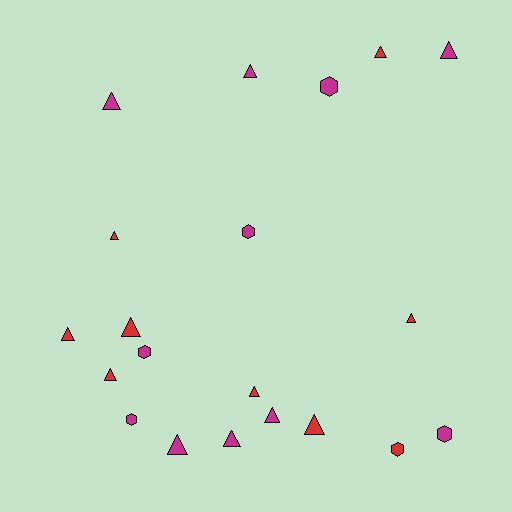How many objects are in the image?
There are 20 objects.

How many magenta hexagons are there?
There are 5 magenta hexagons.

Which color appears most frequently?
Magenta, with 11 objects.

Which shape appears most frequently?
Triangle, with 14 objects.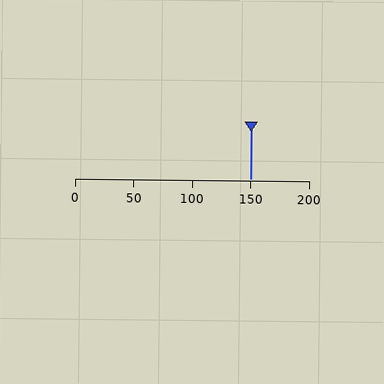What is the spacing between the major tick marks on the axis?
The major ticks are spaced 50 apart.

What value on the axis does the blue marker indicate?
The marker indicates approximately 150.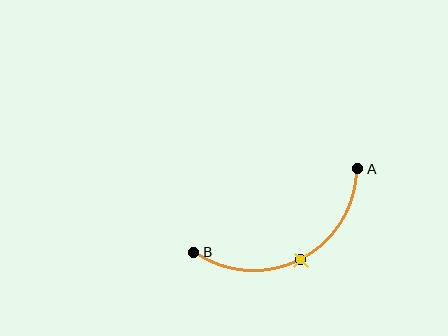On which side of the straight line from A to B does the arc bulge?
The arc bulges below the straight line connecting A and B.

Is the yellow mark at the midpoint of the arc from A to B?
Yes. The yellow mark lies on the arc at equal arc-length from both A and B — it is the arc midpoint.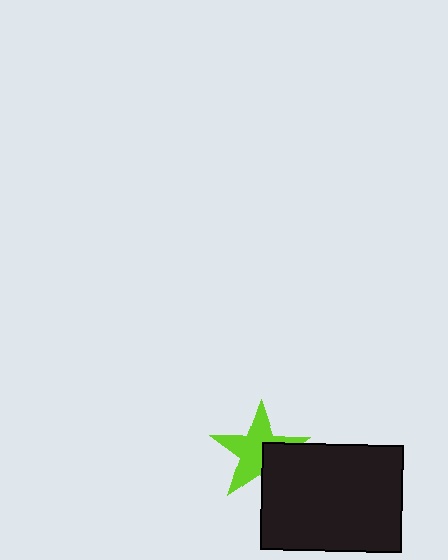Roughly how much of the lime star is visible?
Most of it is visible (roughly 67%).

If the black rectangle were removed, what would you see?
You would see the complete lime star.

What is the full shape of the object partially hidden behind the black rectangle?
The partially hidden object is a lime star.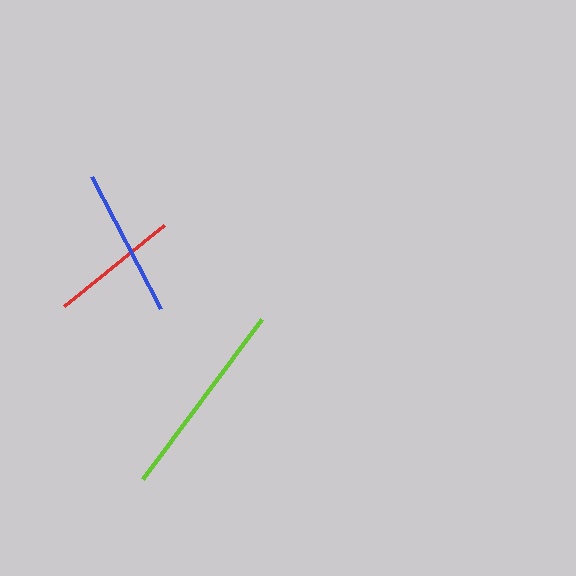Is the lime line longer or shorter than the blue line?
The lime line is longer than the blue line.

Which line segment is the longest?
The lime line is the longest at approximately 200 pixels.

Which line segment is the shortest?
The red line is the shortest at approximately 129 pixels.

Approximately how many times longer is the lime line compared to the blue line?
The lime line is approximately 1.3 times the length of the blue line.